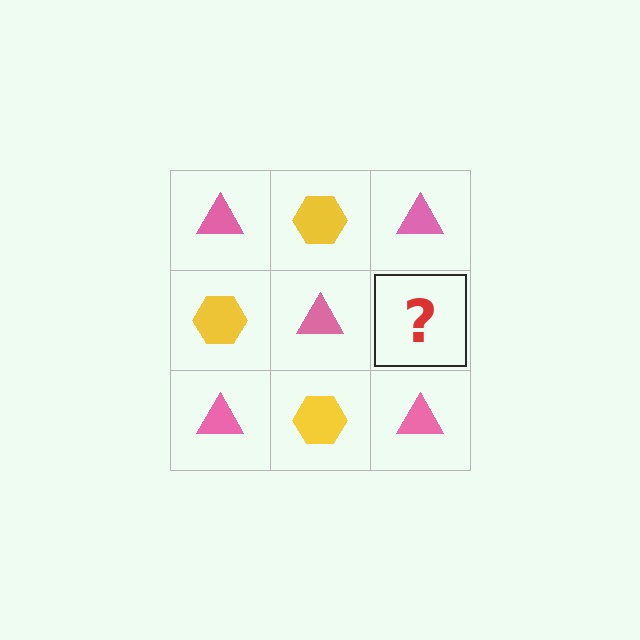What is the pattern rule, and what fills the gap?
The rule is that it alternates pink triangle and yellow hexagon in a checkerboard pattern. The gap should be filled with a yellow hexagon.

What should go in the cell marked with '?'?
The missing cell should contain a yellow hexagon.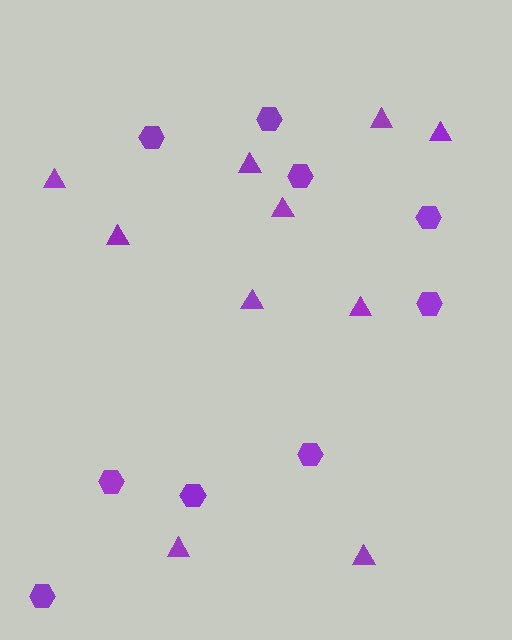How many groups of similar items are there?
There are 2 groups: one group of hexagons (9) and one group of triangles (10).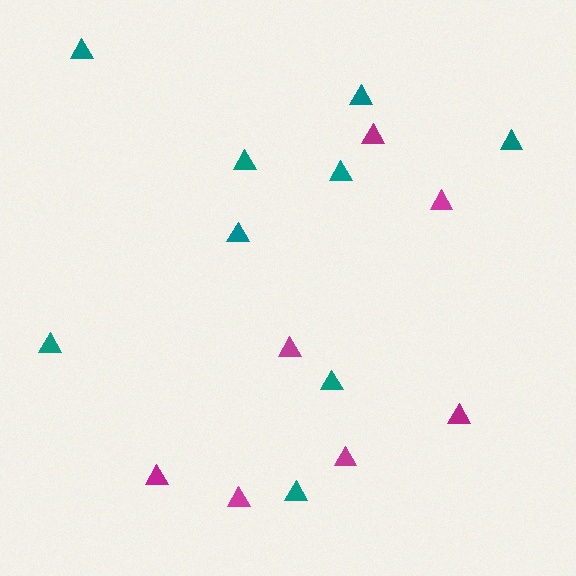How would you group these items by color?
There are 2 groups: one group of teal triangles (9) and one group of magenta triangles (7).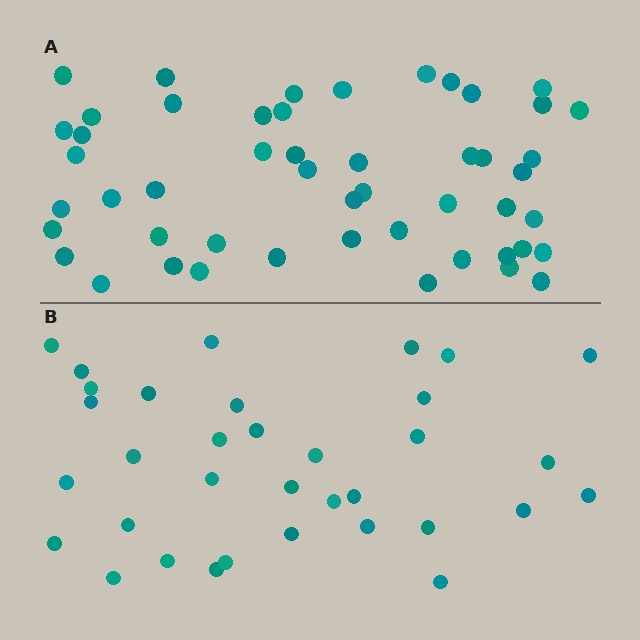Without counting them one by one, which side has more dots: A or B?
Region A (the top region) has more dots.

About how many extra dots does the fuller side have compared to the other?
Region A has approximately 15 more dots than region B.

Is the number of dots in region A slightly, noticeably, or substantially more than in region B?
Region A has substantially more. The ratio is roughly 1.5 to 1.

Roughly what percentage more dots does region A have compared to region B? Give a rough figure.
About 45% more.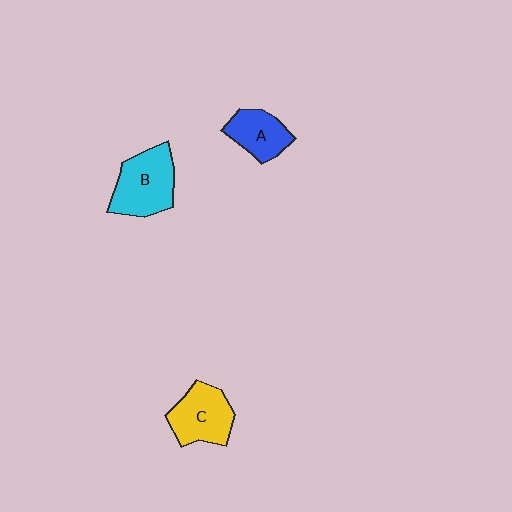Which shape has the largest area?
Shape B (cyan).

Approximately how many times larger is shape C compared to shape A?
Approximately 1.3 times.